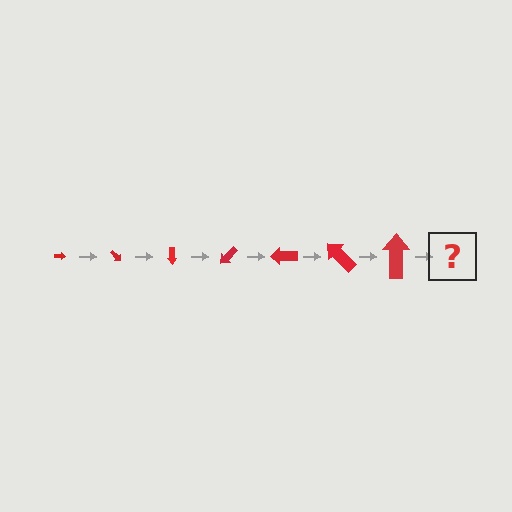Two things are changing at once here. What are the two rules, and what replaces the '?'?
The two rules are that the arrow grows larger each step and it rotates 45 degrees each step. The '?' should be an arrow, larger than the previous one and rotated 315 degrees from the start.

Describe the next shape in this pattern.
It should be an arrow, larger than the previous one and rotated 315 degrees from the start.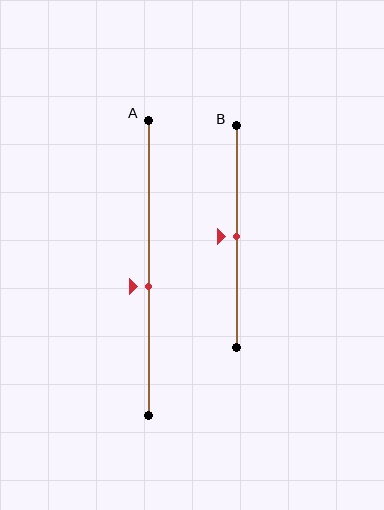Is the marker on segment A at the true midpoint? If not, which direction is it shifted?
No, the marker on segment A is shifted downward by about 6% of the segment length.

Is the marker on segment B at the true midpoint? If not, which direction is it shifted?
Yes, the marker on segment B is at the true midpoint.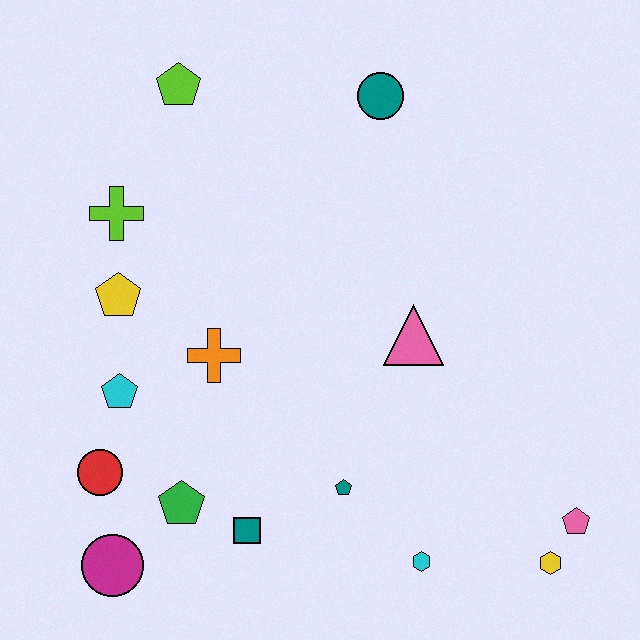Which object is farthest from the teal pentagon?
The lime pentagon is farthest from the teal pentagon.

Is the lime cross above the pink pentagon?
Yes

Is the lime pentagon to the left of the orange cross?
Yes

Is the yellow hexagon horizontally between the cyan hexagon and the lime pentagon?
No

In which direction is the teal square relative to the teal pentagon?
The teal square is to the left of the teal pentagon.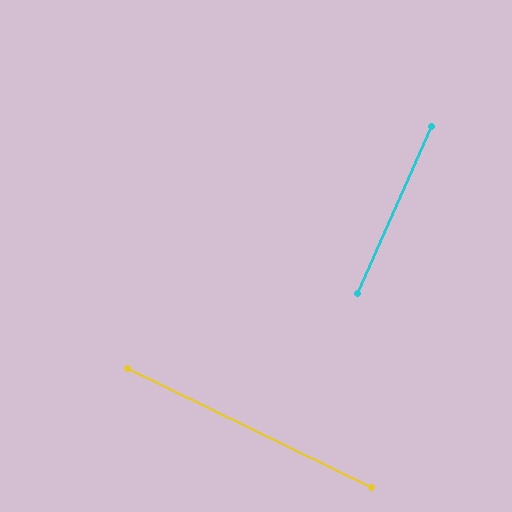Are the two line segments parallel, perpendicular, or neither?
Perpendicular — they meet at approximately 88°.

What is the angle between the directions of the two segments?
Approximately 88 degrees.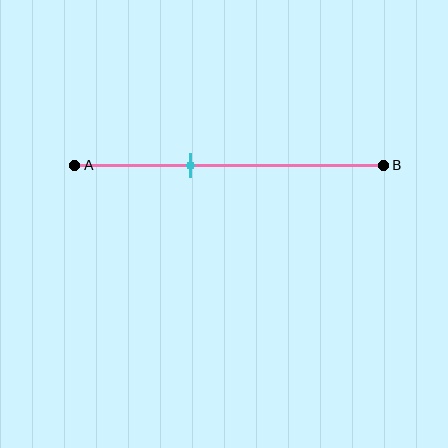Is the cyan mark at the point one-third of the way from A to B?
No, the mark is at about 40% from A, not at the 33% one-third point.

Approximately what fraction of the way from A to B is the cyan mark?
The cyan mark is approximately 40% of the way from A to B.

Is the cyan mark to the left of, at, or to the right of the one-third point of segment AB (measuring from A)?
The cyan mark is to the right of the one-third point of segment AB.